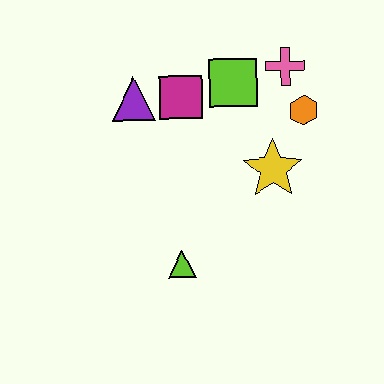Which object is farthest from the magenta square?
The lime triangle is farthest from the magenta square.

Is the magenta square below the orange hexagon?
No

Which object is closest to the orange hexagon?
The pink cross is closest to the orange hexagon.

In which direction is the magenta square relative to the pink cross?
The magenta square is to the left of the pink cross.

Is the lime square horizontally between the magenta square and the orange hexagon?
Yes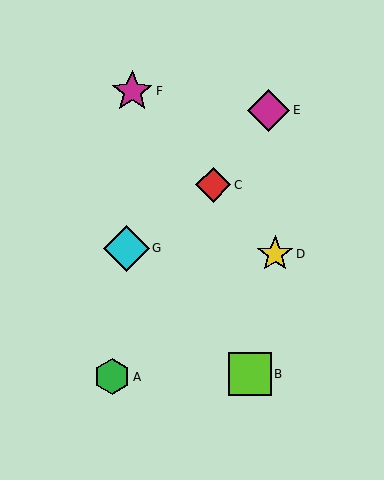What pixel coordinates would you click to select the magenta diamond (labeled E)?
Click at (269, 110) to select the magenta diamond E.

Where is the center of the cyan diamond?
The center of the cyan diamond is at (126, 248).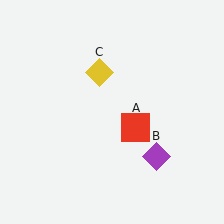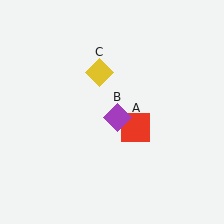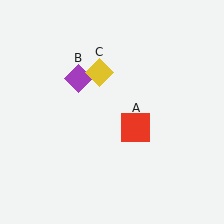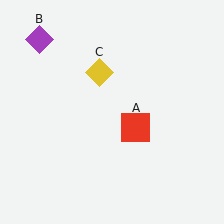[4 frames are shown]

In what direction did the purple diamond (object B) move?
The purple diamond (object B) moved up and to the left.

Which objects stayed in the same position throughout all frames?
Red square (object A) and yellow diamond (object C) remained stationary.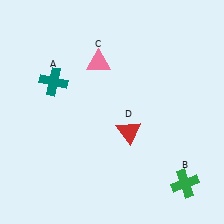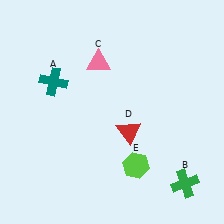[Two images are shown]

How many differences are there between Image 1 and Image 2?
There is 1 difference between the two images.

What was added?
A lime hexagon (E) was added in Image 2.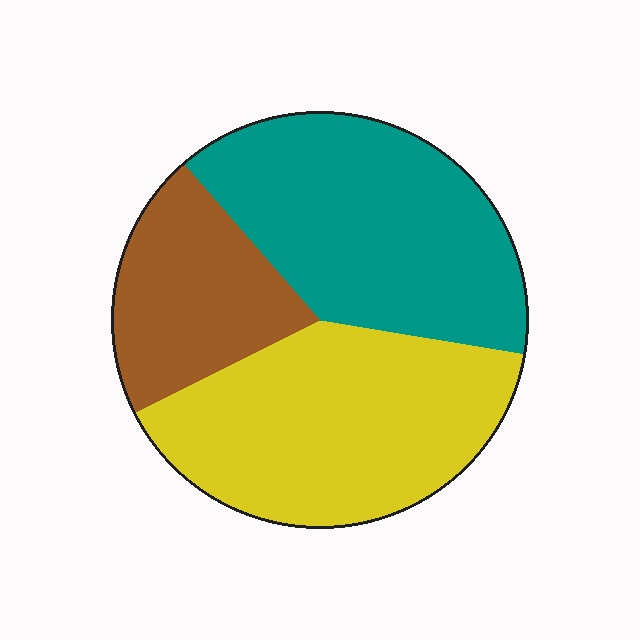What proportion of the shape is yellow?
Yellow takes up about two fifths (2/5) of the shape.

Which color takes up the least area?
Brown, at roughly 20%.